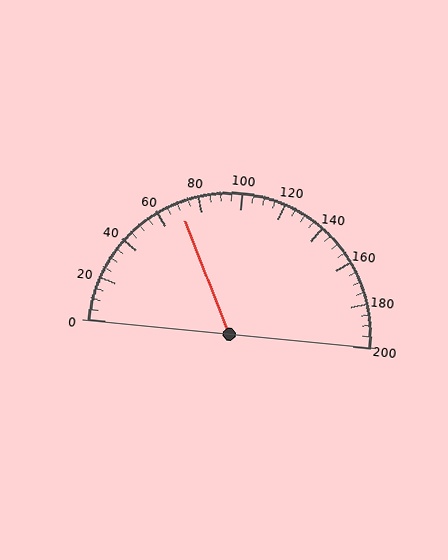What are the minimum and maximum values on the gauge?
The gauge ranges from 0 to 200.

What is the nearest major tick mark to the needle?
The nearest major tick mark is 80.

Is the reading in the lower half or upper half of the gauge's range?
The reading is in the lower half of the range (0 to 200).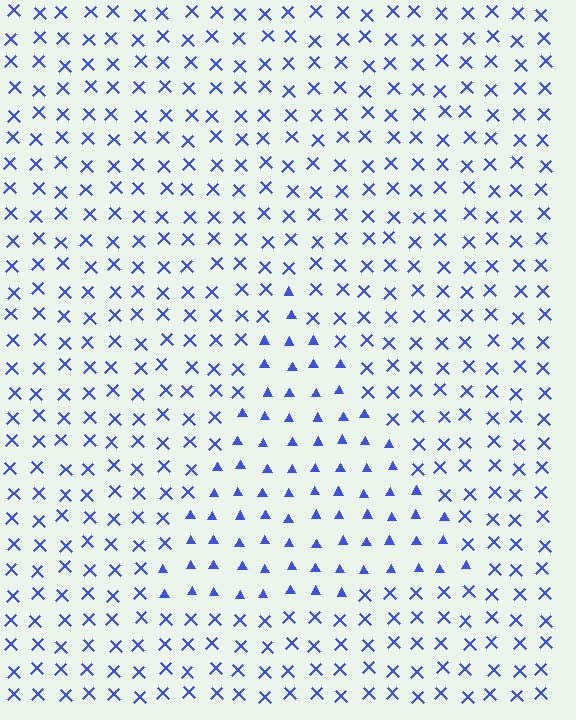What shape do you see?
I see a triangle.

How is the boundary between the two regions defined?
The boundary is defined by a change in element shape: triangles inside vs. X marks outside. All elements share the same color and spacing.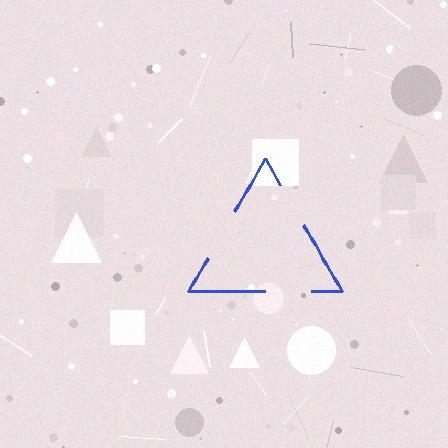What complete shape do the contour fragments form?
The contour fragments form a triangle.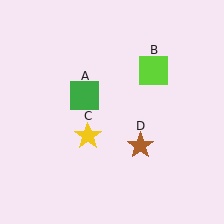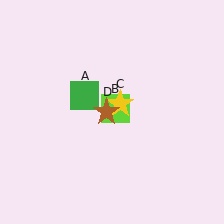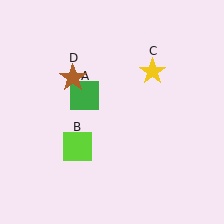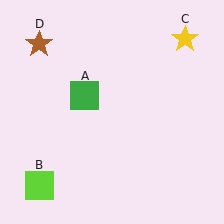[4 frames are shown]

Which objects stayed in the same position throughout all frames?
Green square (object A) remained stationary.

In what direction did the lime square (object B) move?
The lime square (object B) moved down and to the left.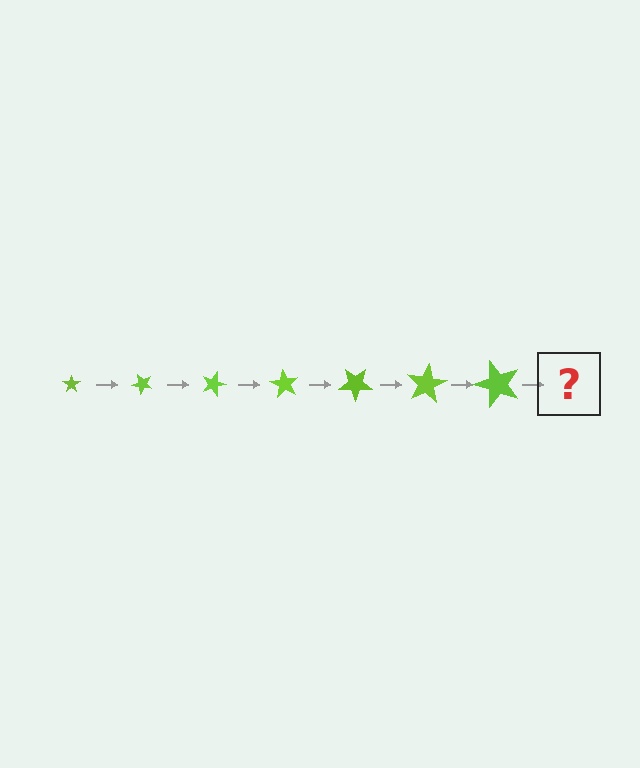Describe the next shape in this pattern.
It should be a star, larger than the previous one and rotated 315 degrees from the start.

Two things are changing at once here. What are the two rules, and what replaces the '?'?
The two rules are that the star grows larger each step and it rotates 45 degrees each step. The '?' should be a star, larger than the previous one and rotated 315 degrees from the start.